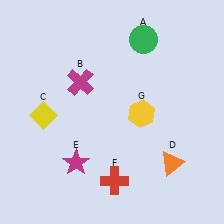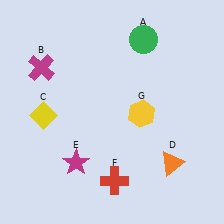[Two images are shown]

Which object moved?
The magenta cross (B) moved left.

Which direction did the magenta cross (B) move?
The magenta cross (B) moved left.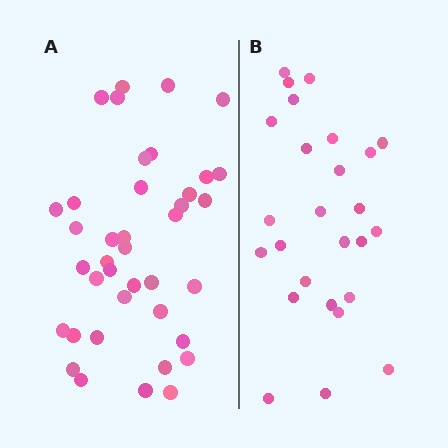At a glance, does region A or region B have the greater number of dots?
Region A (the left region) has more dots.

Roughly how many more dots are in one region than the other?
Region A has approximately 15 more dots than region B.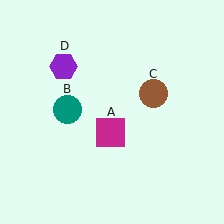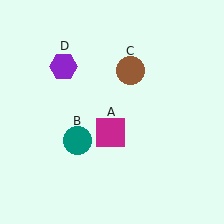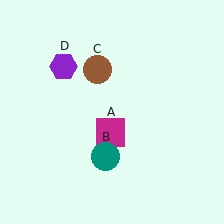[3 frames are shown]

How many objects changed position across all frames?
2 objects changed position: teal circle (object B), brown circle (object C).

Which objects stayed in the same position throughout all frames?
Magenta square (object A) and purple hexagon (object D) remained stationary.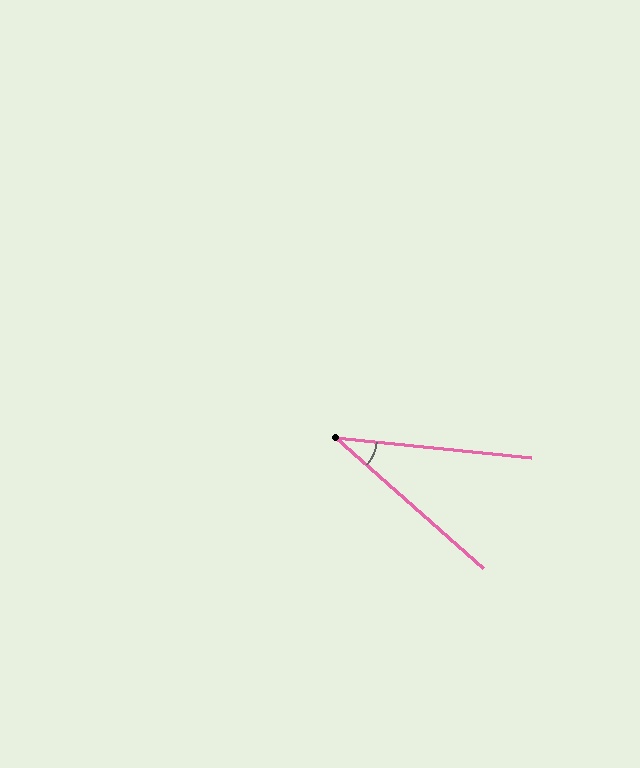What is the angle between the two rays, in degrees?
Approximately 36 degrees.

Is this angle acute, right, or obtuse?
It is acute.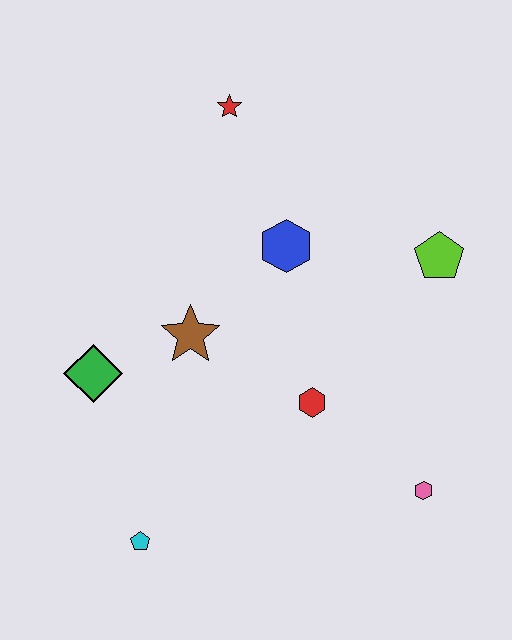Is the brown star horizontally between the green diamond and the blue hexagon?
Yes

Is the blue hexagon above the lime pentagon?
Yes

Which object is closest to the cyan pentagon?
The green diamond is closest to the cyan pentagon.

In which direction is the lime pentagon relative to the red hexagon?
The lime pentagon is above the red hexagon.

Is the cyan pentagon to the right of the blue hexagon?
No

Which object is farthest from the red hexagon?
The red star is farthest from the red hexagon.